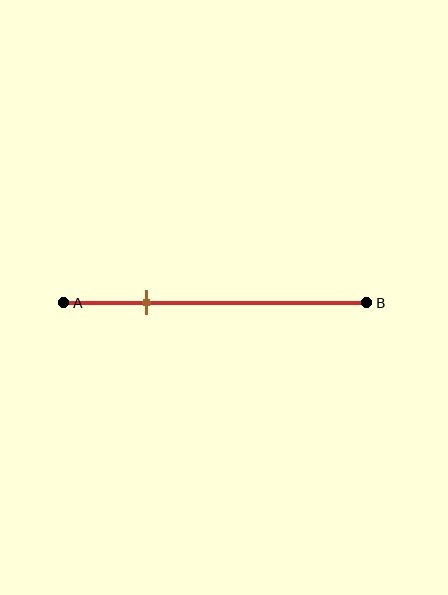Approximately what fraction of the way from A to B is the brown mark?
The brown mark is approximately 25% of the way from A to B.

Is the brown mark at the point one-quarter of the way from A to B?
Yes, the mark is approximately at the one-quarter point.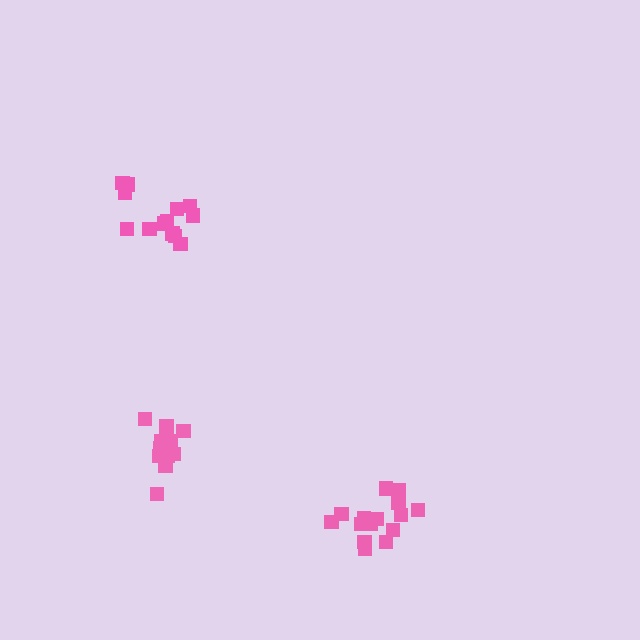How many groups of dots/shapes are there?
There are 3 groups.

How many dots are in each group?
Group 1: 16 dots, Group 2: 13 dots, Group 3: 12 dots (41 total).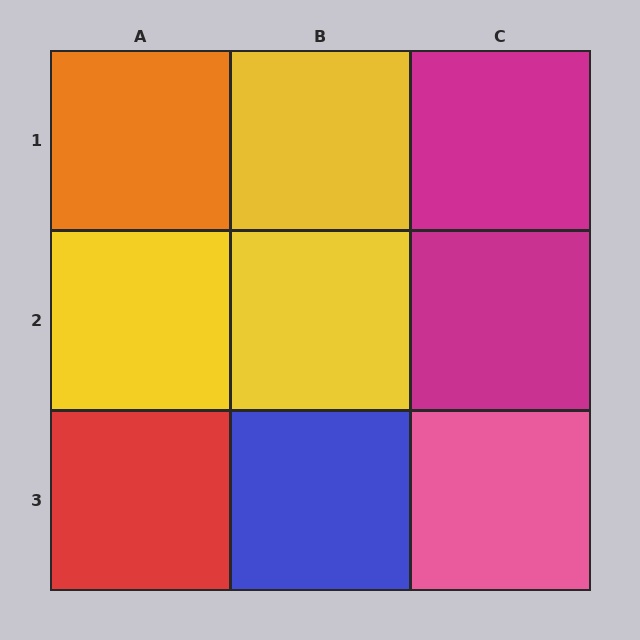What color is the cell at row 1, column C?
Magenta.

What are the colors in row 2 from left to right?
Yellow, yellow, magenta.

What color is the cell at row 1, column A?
Orange.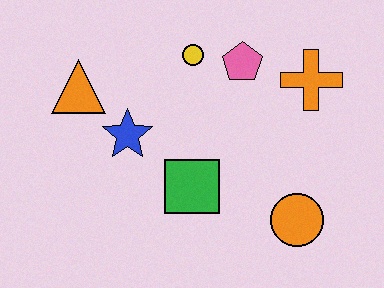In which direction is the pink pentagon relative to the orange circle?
The pink pentagon is above the orange circle.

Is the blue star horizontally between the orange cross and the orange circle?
No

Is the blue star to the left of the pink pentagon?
Yes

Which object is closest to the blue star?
The orange triangle is closest to the blue star.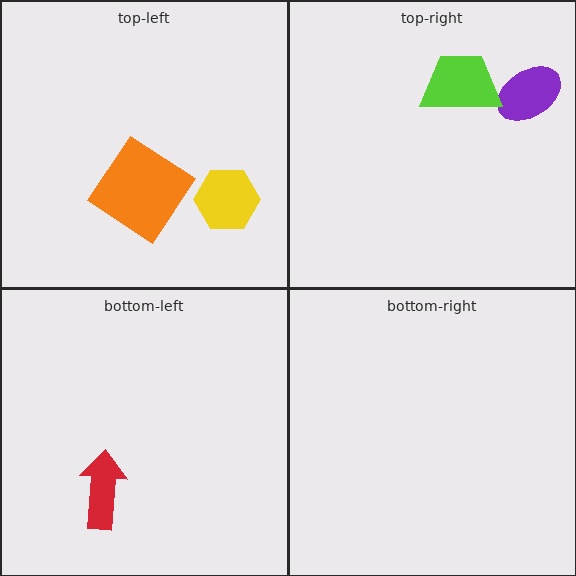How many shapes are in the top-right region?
2.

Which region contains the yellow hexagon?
The top-left region.